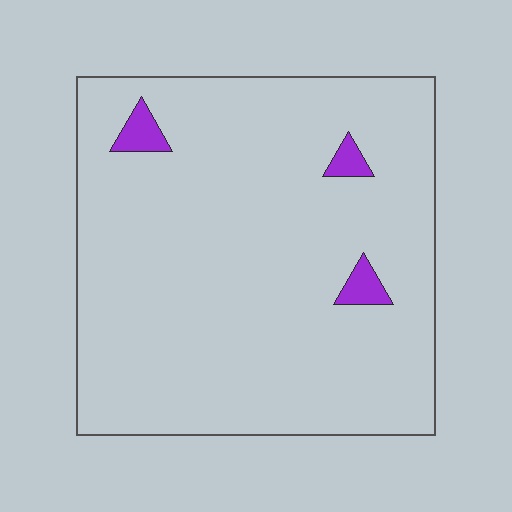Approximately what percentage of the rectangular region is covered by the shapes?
Approximately 5%.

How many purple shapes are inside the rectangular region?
3.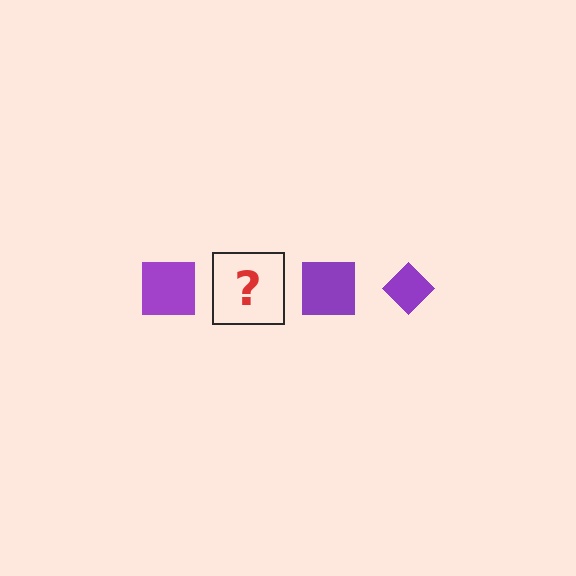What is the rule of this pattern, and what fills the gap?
The rule is that the pattern cycles through square, diamond shapes in purple. The gap should be filled with a purple diamond.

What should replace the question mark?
The question mark should be replaced with a purple diamond.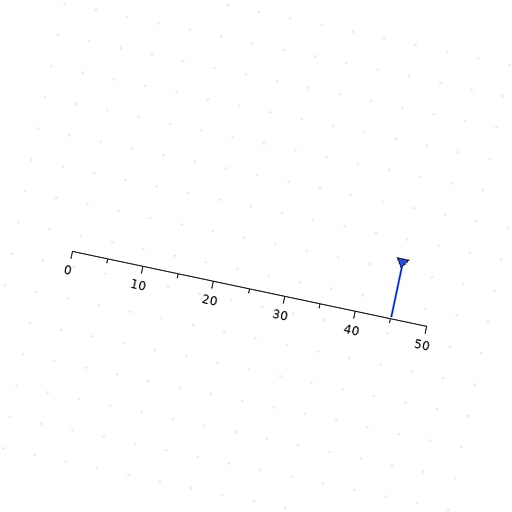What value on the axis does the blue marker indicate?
The marker indicates approximately 45.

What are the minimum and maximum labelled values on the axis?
The axis runs from 0 to 50.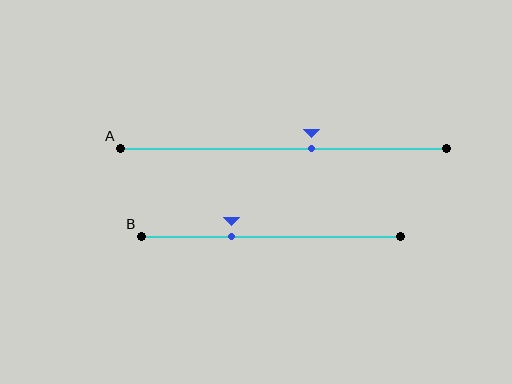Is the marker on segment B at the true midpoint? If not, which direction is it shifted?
No, the marker on segment B is shifted to the left by about 15% of the segment length.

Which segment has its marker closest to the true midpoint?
Segment A has its marker closest to the true midpoint.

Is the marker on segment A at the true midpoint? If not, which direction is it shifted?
No, the marker on segment A is shifted to the right by about 9% of the segment length.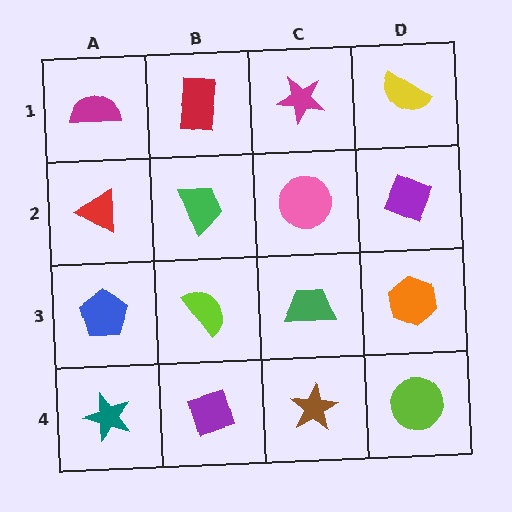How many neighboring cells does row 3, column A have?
3.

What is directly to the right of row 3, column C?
An orange hexagon.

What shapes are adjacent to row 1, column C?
A pink circle (row 2, column C), a red rectangle (row 1, column B), a yellow semicircle (row 1, column D).